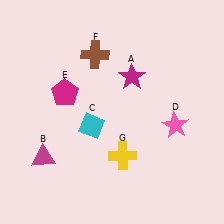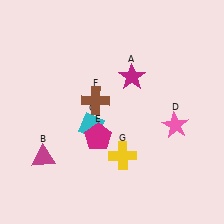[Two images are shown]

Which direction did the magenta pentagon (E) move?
The magenta pentagon (E) moved down.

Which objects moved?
The objects that moved are: the magenta pentagon (E), the brown cross (F).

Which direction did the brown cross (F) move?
The brown cross (F) moved down.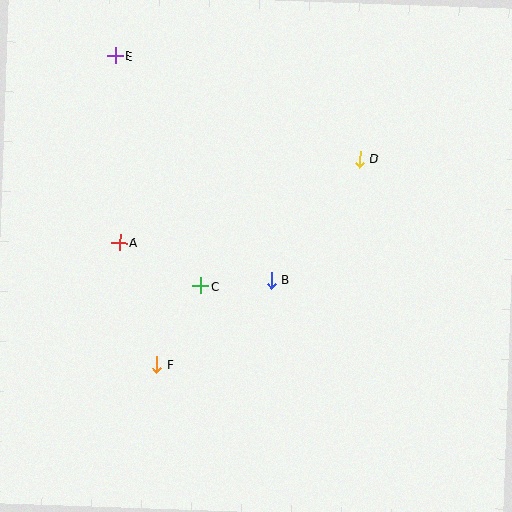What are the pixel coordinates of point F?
Point F is at (157, 364).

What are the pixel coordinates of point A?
Point A is at (120, 243).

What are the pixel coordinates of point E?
Point E is at (115, 56).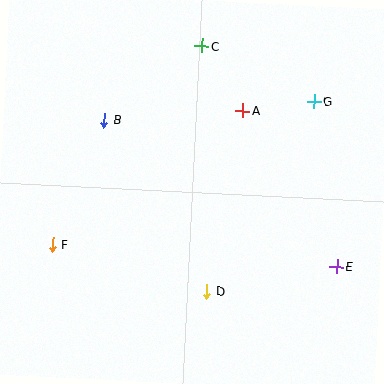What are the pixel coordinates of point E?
Point E is at (337, 267).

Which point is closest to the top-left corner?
Point B is closest to the top-left corner.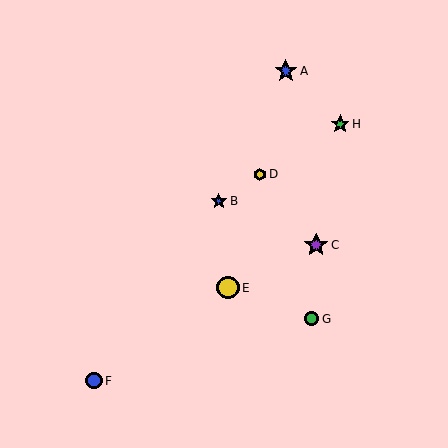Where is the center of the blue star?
The center of the blue star is at (219, 201).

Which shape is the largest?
The purple star (labeled C) is the largest.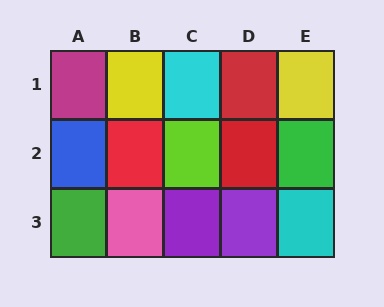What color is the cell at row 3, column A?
Green.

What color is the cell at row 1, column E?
Yellow.